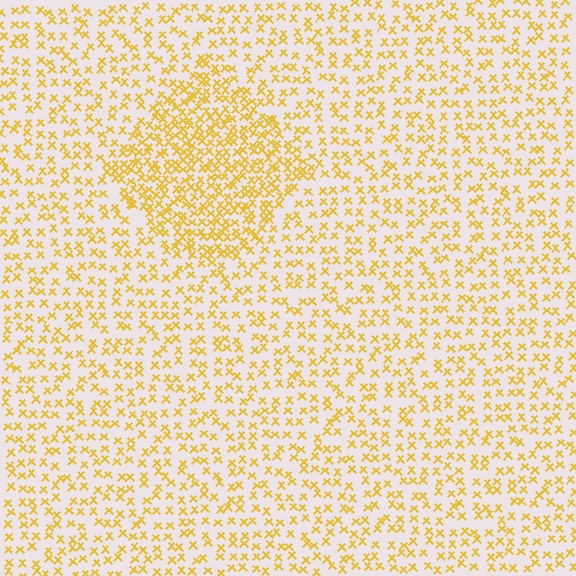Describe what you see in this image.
The image contains small yellow elements arranged at two different densities. A diamond-shaped region is visible where the elements are more densely packed than the surrounding area.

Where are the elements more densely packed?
The elements are more densely packed inside the diamond boundary.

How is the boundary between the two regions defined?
The boundary is defined by a change in element density (approximately 2.0x ratio). All elements are the same color, size, and shape.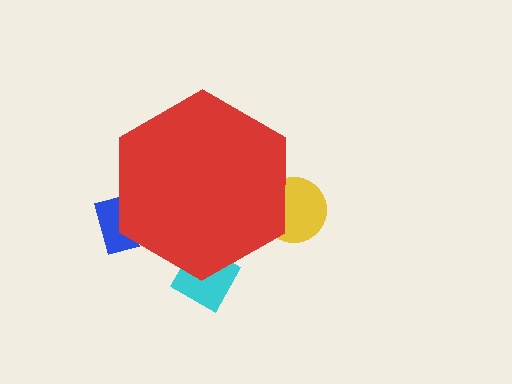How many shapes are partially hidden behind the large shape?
3 shapes are partially hidden.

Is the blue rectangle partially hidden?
Yes, the blue rectangle is partially hidden behind the red hexagon.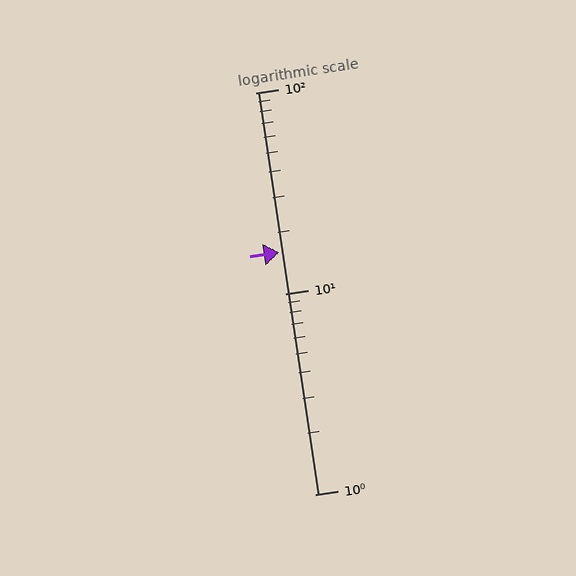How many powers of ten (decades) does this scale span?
The scale spans 2 decades, from 1 to 100.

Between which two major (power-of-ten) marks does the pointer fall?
The pointer is between 10 and 100.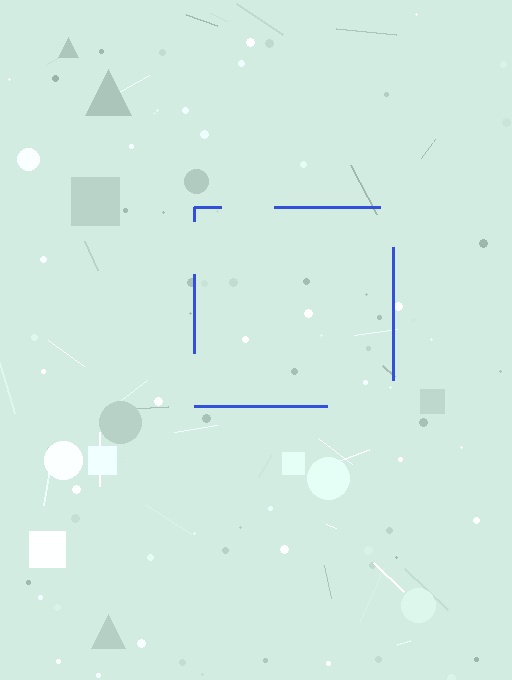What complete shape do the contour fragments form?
The contour fragments form a square.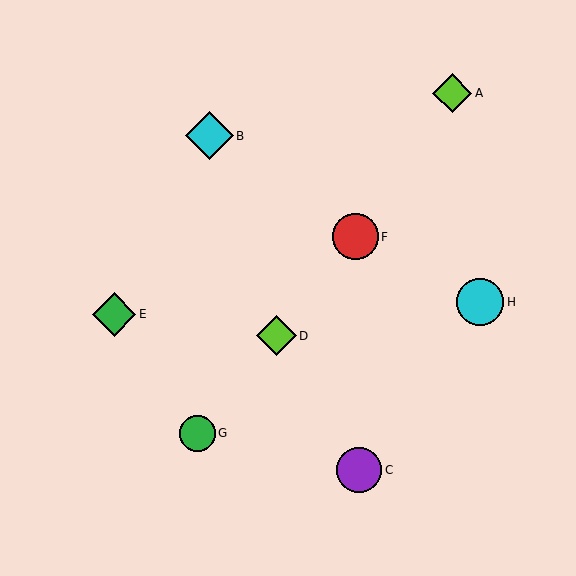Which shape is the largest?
The cyan diamond (labeled B) is the largest.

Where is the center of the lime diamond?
The center of the lime diamond is at (452, 93).